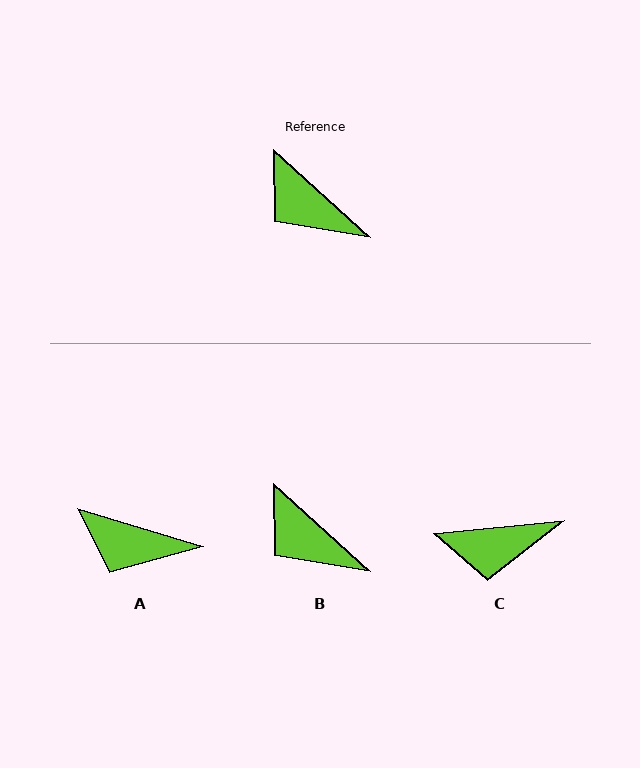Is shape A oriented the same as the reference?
No, it is off by about 25 degrees.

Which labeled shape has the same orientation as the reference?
B.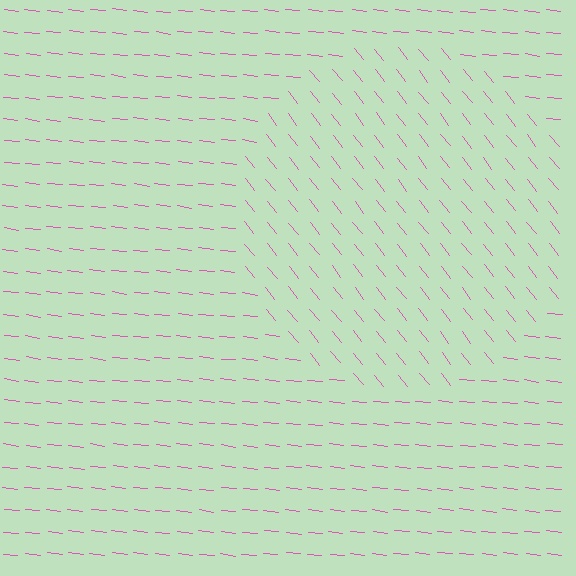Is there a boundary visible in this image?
Yes, there is a texture boundary formed by a change in line orientation.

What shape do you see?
I see a circle.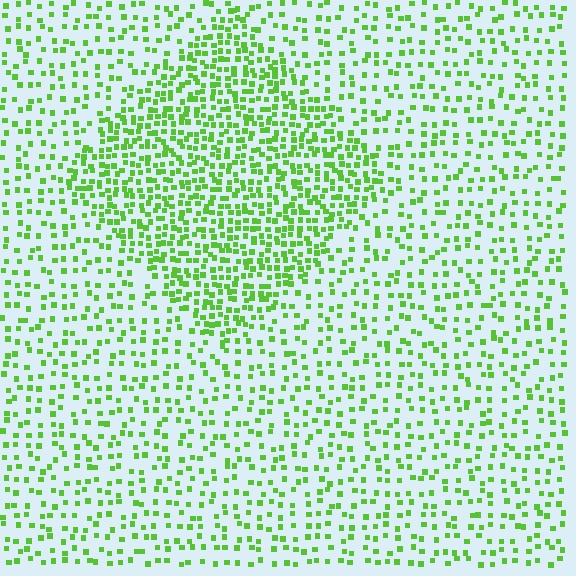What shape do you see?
I see a diamond.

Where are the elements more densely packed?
The elements are more densely packed inside the diamond boundary.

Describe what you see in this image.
The image contains small lime elements arranged at two different densities. A diamond-shaped region is visible where the elements are more densely packed than the surrounding area.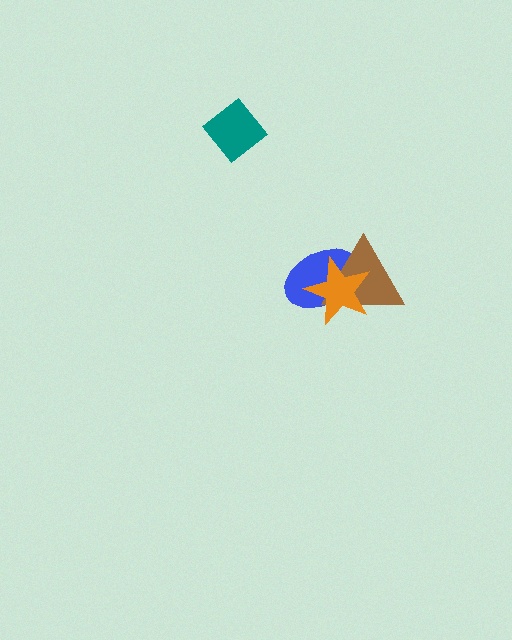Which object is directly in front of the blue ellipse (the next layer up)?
The brown triangle is directly in front of the blue ellipse.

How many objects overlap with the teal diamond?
0 objects overlap with the teal diamond.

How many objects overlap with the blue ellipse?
2 objects overlap with the blue ellipse.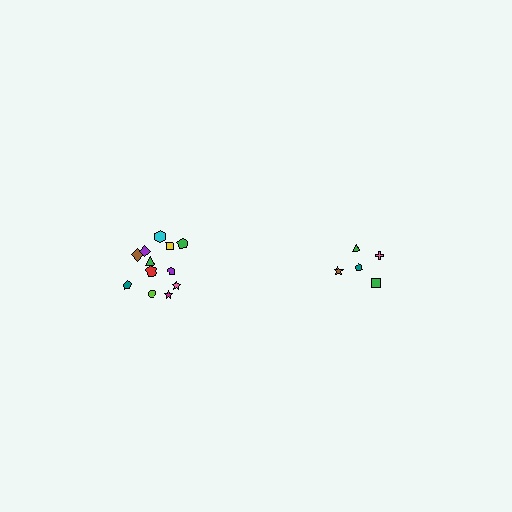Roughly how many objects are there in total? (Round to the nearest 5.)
Roughly 15 objects in total.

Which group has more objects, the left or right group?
The left group.